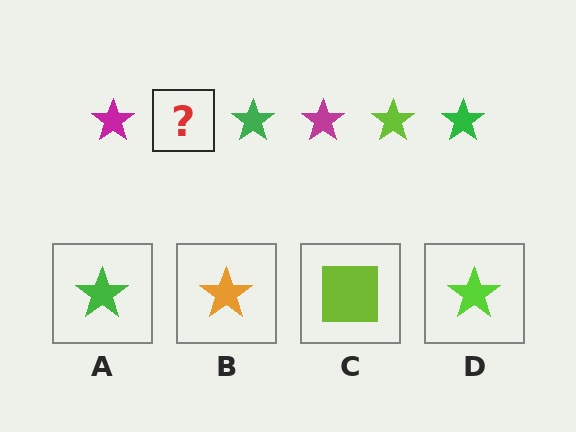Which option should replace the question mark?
Option D.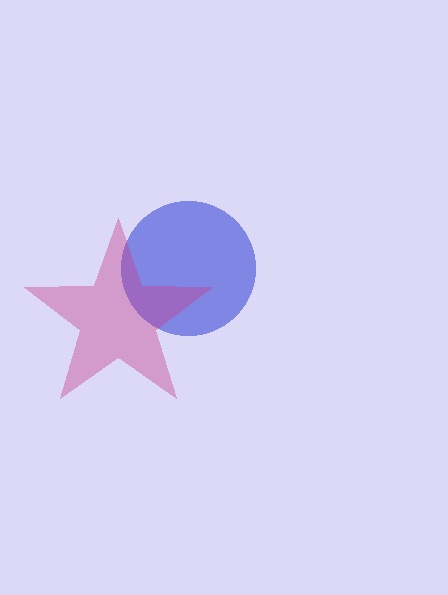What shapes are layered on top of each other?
The layered shapes are: a blue circle, a magenta star.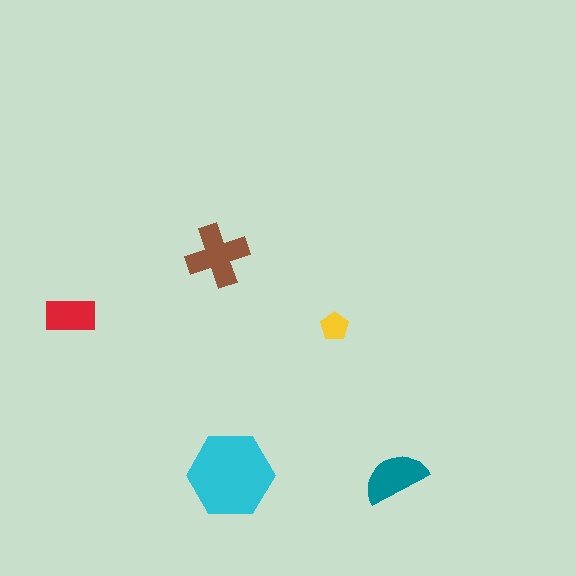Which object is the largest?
The cyan hexagon.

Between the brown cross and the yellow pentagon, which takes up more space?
The brown cross.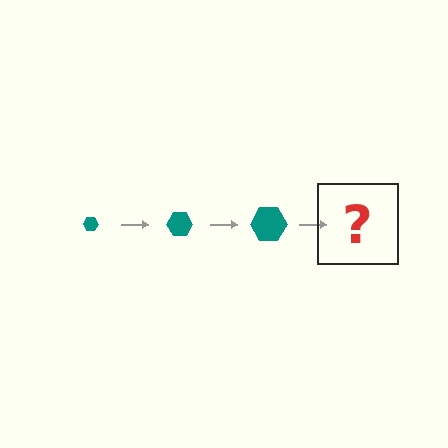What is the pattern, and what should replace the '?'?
The pattern is that the hexagon gets progressively larger each step. The '?' should be a teal hexagon, larger than the previous one.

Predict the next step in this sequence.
The next step is a teal hexagon, larger than the previous one.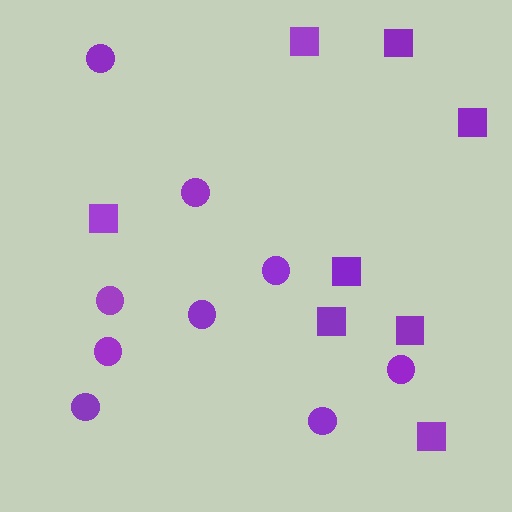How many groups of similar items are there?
There are 2 groups: one group of circles (9) and one group of squares (8).